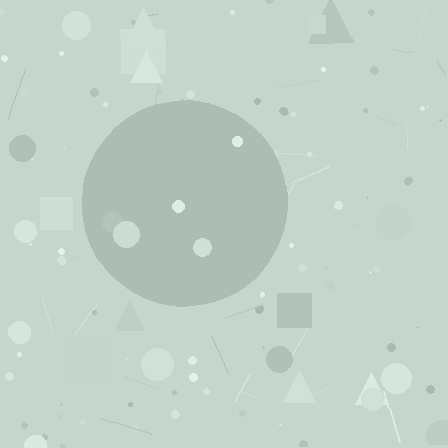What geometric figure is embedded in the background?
A circle is embedded in the background.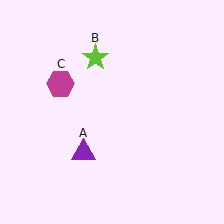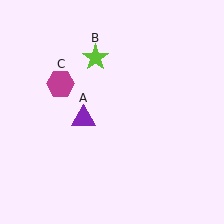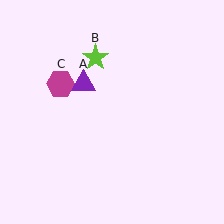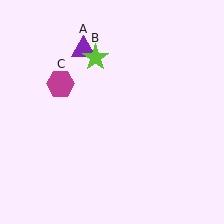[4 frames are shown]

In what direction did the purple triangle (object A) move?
The purple triangle (object A) moved up.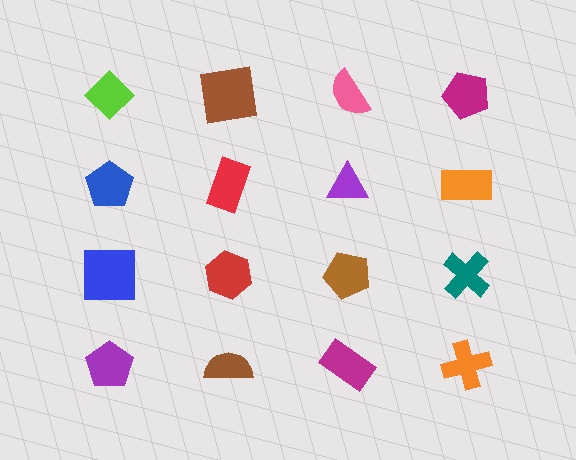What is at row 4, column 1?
A purple pentagon.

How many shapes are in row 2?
4 shapes.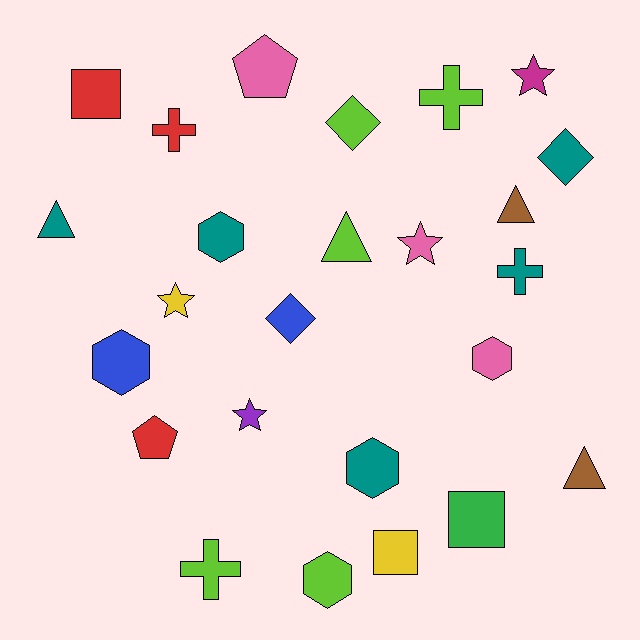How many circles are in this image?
There are no circles.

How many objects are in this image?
There are 25 objects.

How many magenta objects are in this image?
There is 1 magenta object.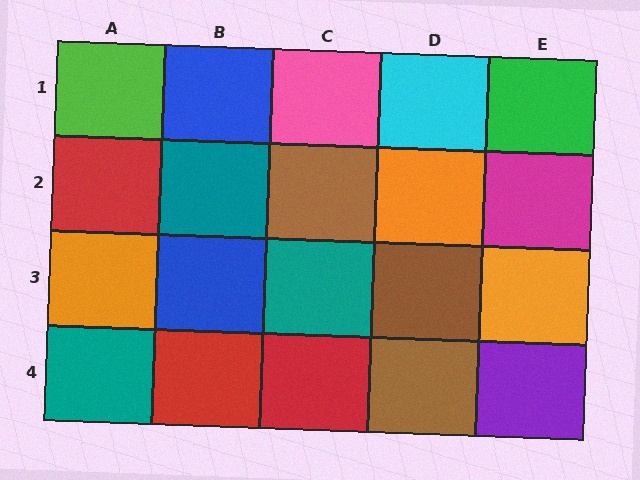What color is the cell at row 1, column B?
Blue.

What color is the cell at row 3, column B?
Blue.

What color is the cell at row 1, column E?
Green.